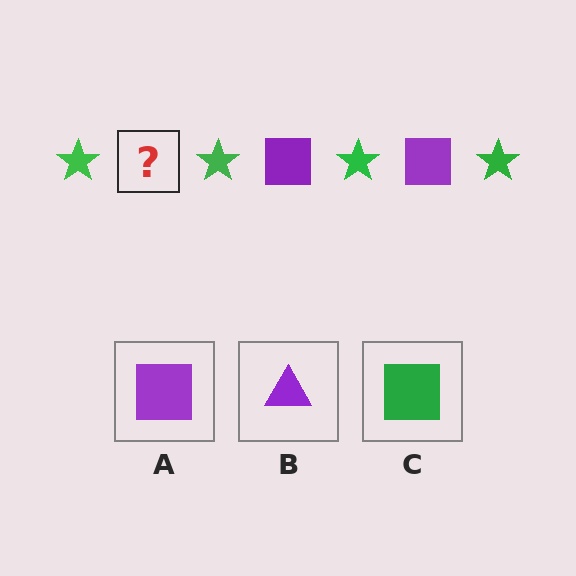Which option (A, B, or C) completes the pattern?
A.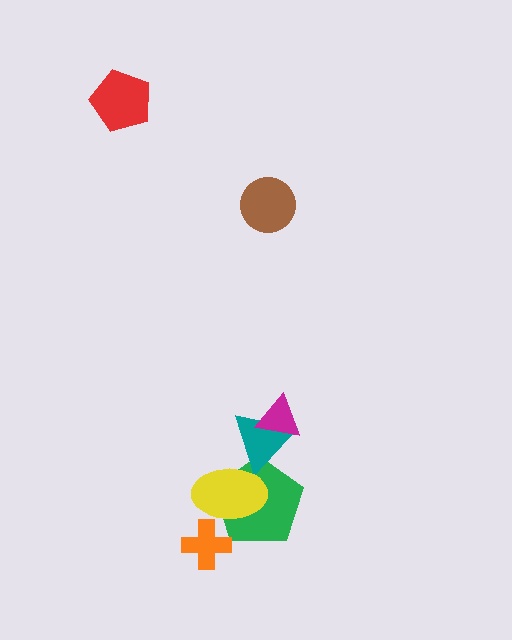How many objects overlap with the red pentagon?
0 objects overlap with the red pentagon.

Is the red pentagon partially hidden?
No, no other shape covers it.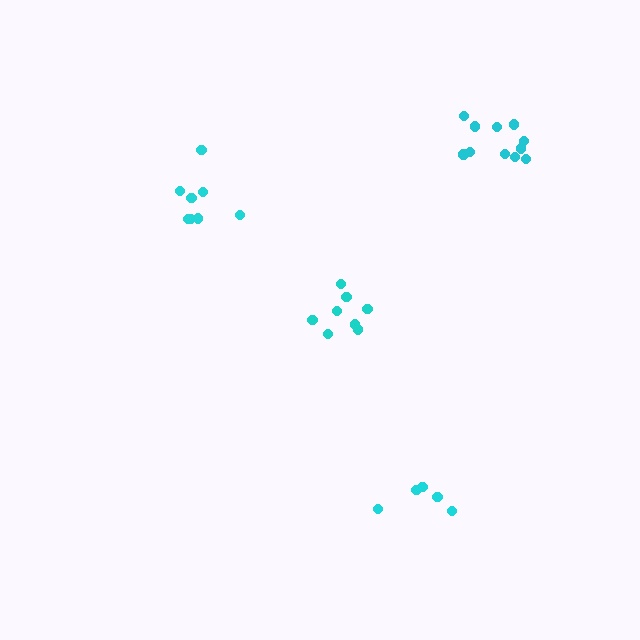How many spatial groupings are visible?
There are 4 spatial groupings.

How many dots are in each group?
Group 1: 8 dots, Group 2: 8 dots, Group 3: 11 dots, Group 4: 5 dots (32 total).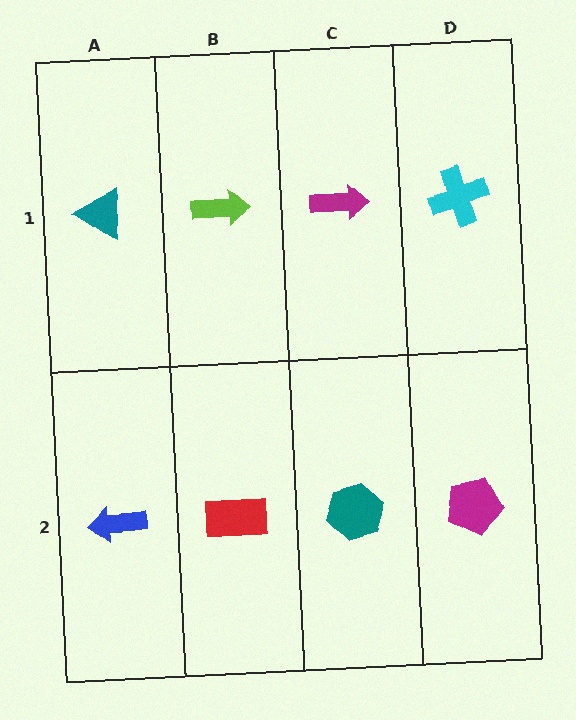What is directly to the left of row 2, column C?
A red rectangle.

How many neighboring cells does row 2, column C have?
3.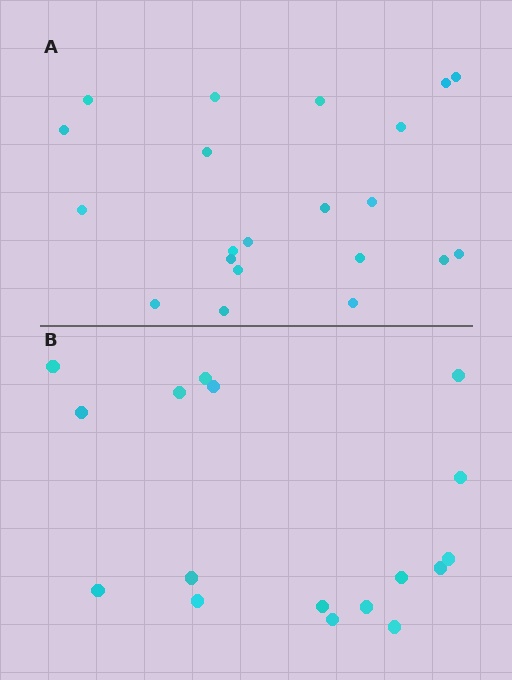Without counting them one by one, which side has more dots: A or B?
Region A (the top region) has more dots.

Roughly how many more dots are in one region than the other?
Region A has about 4 more dots than region B.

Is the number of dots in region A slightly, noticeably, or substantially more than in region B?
Region A has only slightly more — the two regions are fairly close. The ratio is roughly 1.2 to 1.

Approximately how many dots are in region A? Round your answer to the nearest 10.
About 20 dots. (The exact count is 21, which rounds to 20.)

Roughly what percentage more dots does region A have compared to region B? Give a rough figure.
About 25% more.